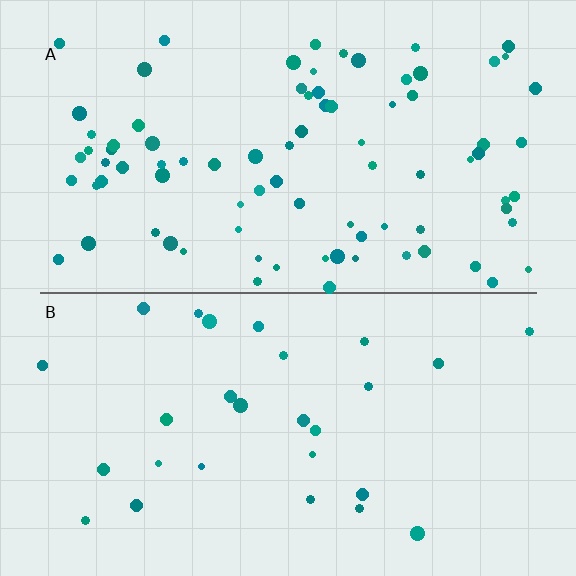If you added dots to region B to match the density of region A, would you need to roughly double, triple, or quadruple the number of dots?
Approximately triple.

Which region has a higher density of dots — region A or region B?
A (the top).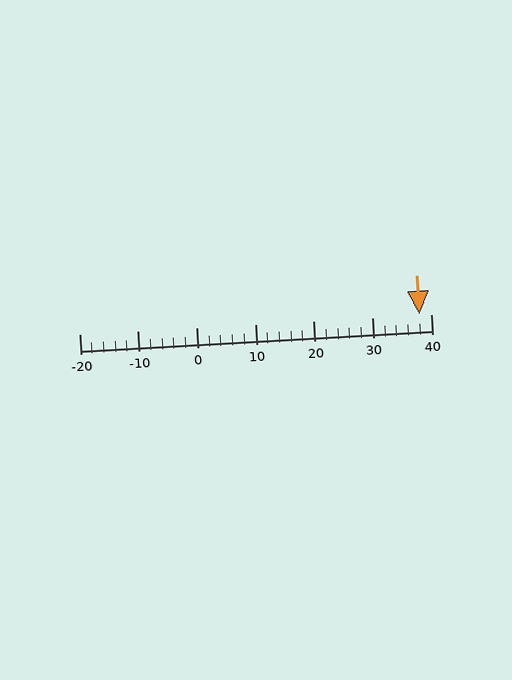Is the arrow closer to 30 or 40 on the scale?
The arrow is closer to 40.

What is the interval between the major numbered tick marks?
The major tick marks are spaced 10 units apart.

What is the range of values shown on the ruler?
The ruler shows values from -20 to 40.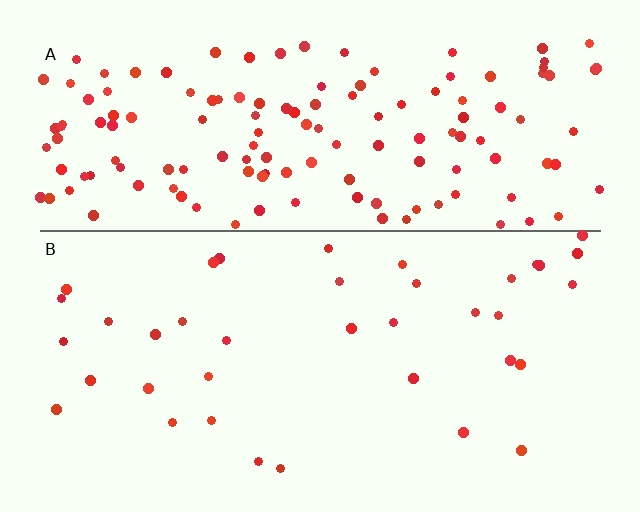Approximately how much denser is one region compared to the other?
Approximately 3.9× — region A over region B.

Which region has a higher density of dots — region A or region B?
A (the top).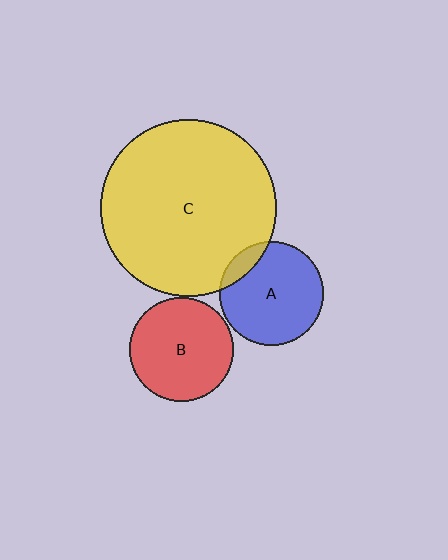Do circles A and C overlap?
Yes.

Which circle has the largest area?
Circle C (yellow).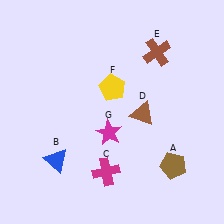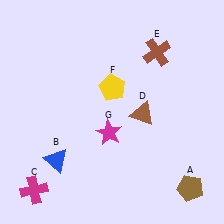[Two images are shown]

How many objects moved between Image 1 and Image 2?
2 objects moved between the two images.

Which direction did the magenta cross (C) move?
The magenta cross (C) moved left.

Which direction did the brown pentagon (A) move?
The brown pentagon (A) moved down.